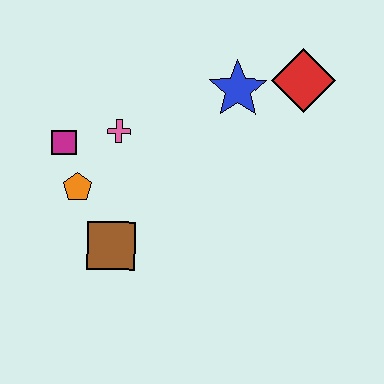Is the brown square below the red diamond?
Yes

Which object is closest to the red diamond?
The blue star is closest to the red diamond.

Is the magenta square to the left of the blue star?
Yes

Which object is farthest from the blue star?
The brown square is farthest from the blue star.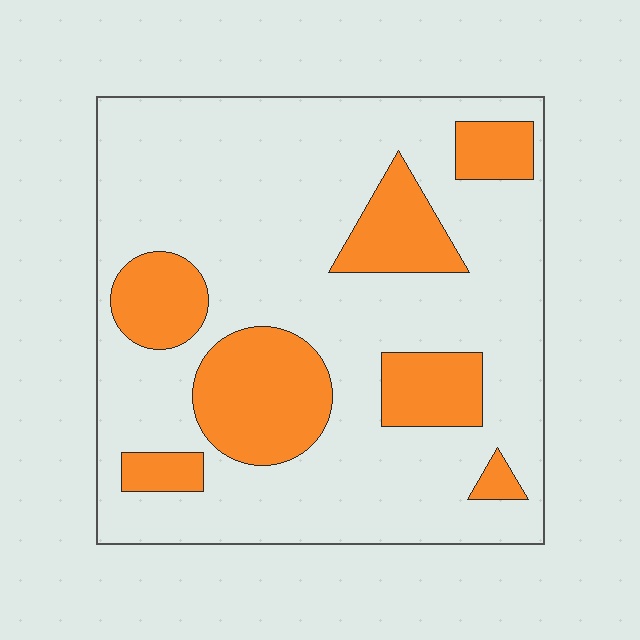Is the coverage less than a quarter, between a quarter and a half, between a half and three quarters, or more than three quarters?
Less than a quarter.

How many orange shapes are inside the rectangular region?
7.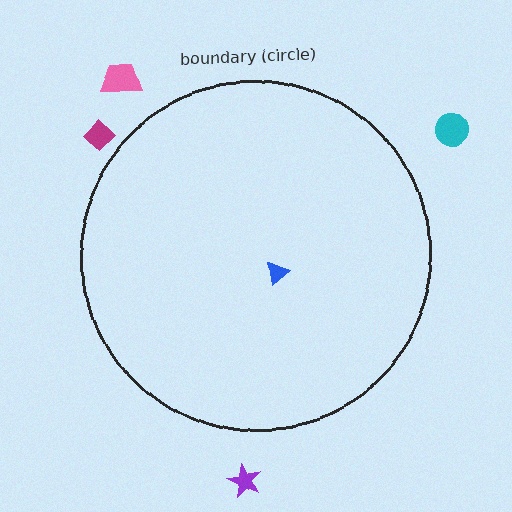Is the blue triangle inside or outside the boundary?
Inside.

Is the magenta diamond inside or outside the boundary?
Outside.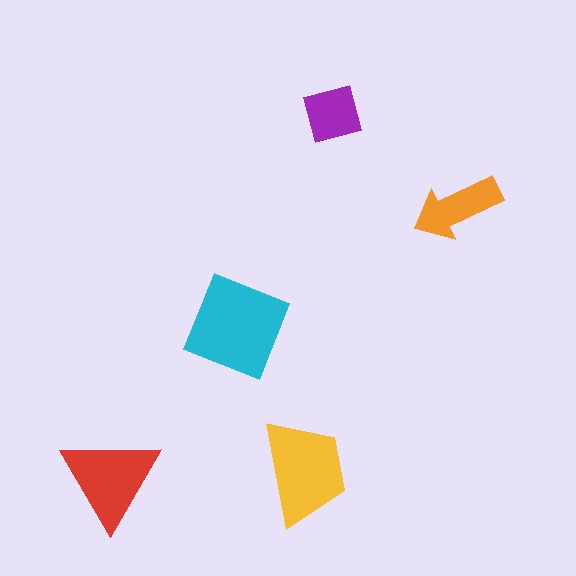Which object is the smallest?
The purple square.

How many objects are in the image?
There are 5 objects in the image.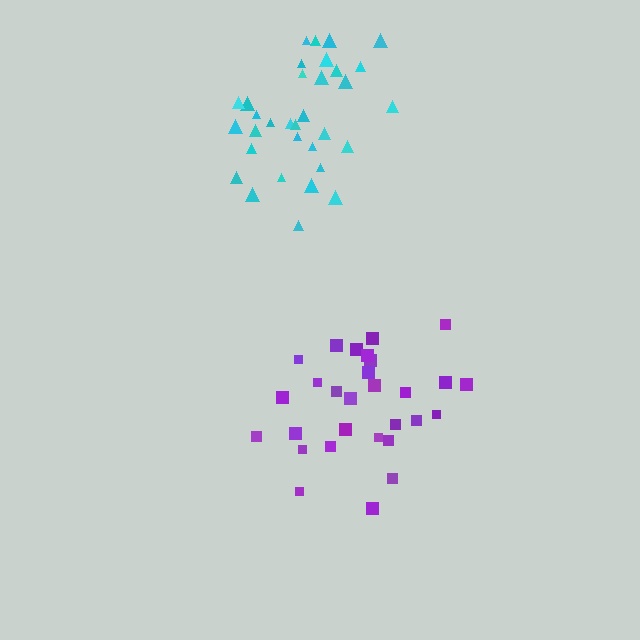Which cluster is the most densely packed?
Cyan.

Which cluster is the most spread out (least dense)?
Purple.